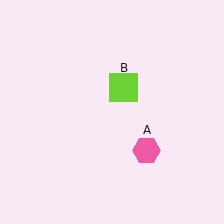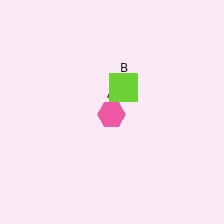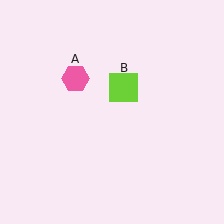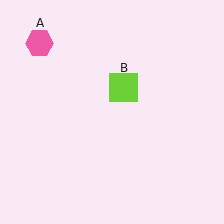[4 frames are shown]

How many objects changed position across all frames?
1 object changed position: pink hexagon (object A).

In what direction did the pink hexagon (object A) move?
The pink hexagon (object A) moved up and to the left.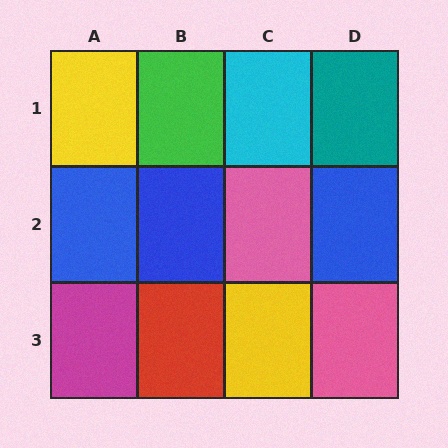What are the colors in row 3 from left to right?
Magenta, red, yellow, pink.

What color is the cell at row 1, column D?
Teal.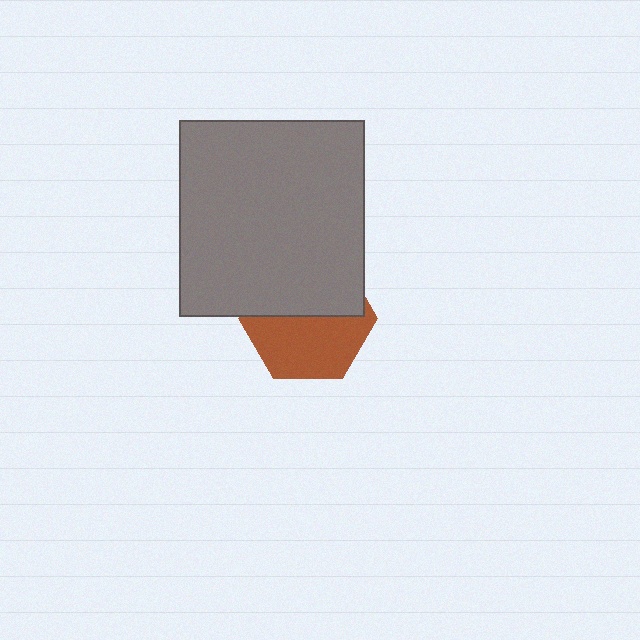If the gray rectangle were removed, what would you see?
You would see the complete brown hexagon.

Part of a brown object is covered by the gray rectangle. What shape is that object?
It is a hexagon.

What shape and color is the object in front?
The object in front is a gray rectangle.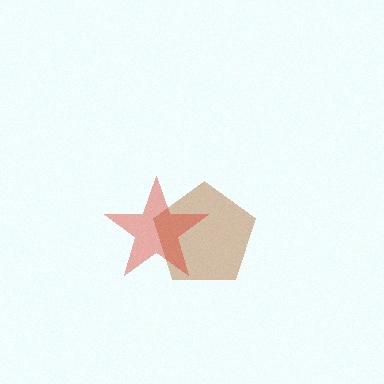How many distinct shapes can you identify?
There are 2 distinct shapes: a brown pentagon, a red star.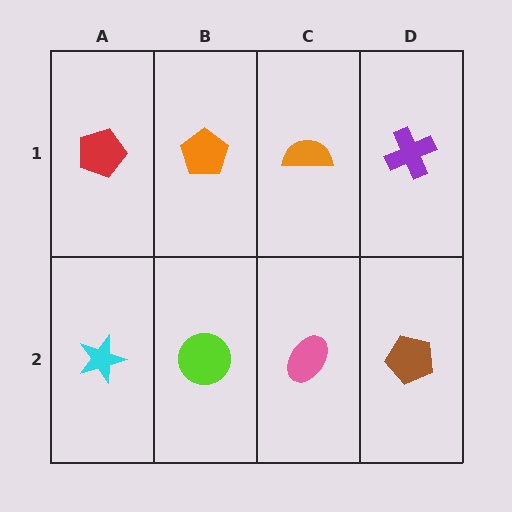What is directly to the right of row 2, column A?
A lime circle.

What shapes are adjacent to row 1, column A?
A cyan star (row 2, column A), an orange pentagon (row 1, column B).